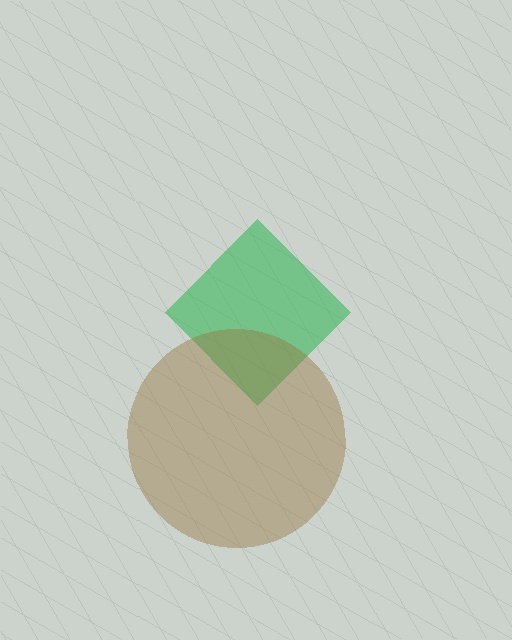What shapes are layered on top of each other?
The layered shapes are: a green diamond, a brown circle.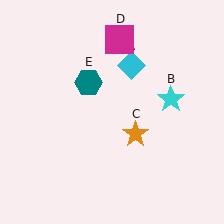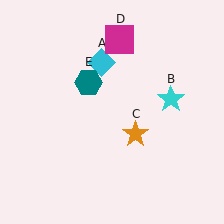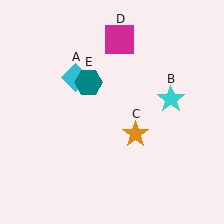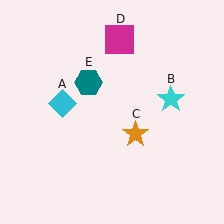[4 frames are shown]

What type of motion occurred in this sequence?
The cyan diamond (object A) rotated counterclockwise around the center of the scene.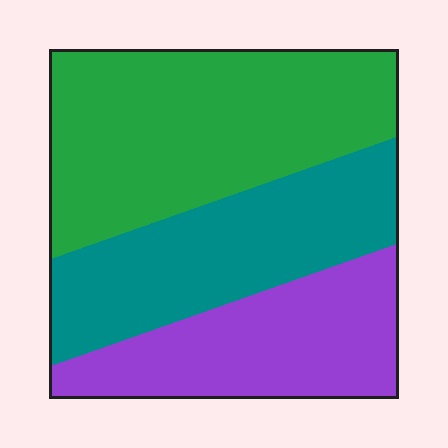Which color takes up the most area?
Green, at roughly 45%.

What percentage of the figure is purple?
Purple takes up about one quarter (1/4) of the figure.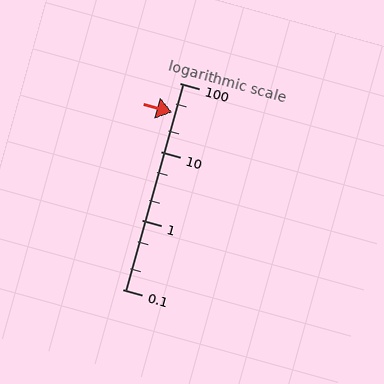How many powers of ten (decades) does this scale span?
The scale spans 3 decades, from 0.1 to 100.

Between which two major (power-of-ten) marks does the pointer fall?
The pointer is between 10 and 100.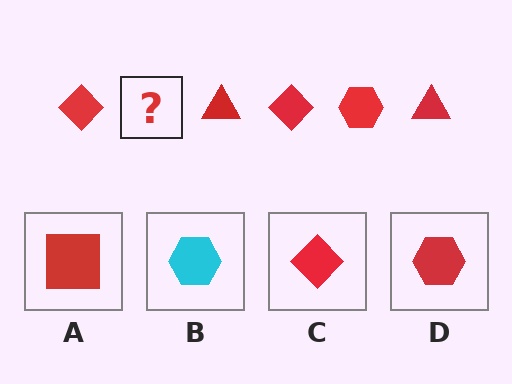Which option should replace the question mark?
Option D.